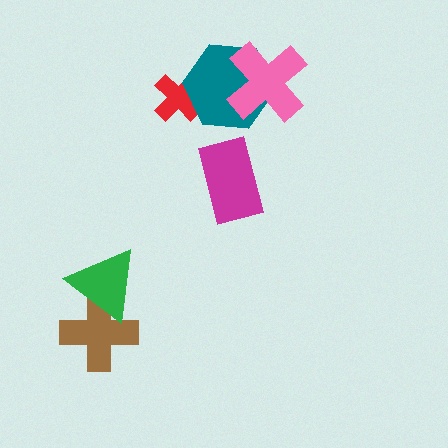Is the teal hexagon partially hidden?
Yes, it is partially covered by another shape.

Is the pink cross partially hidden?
No, no other shape covers it.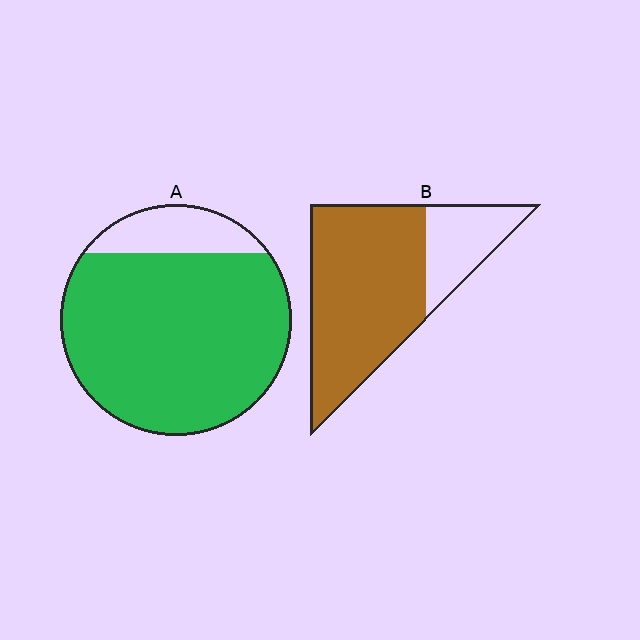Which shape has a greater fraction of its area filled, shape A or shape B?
Shape A.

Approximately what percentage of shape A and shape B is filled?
A is approximately 85% and B is approximately 75%.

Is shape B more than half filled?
Yes.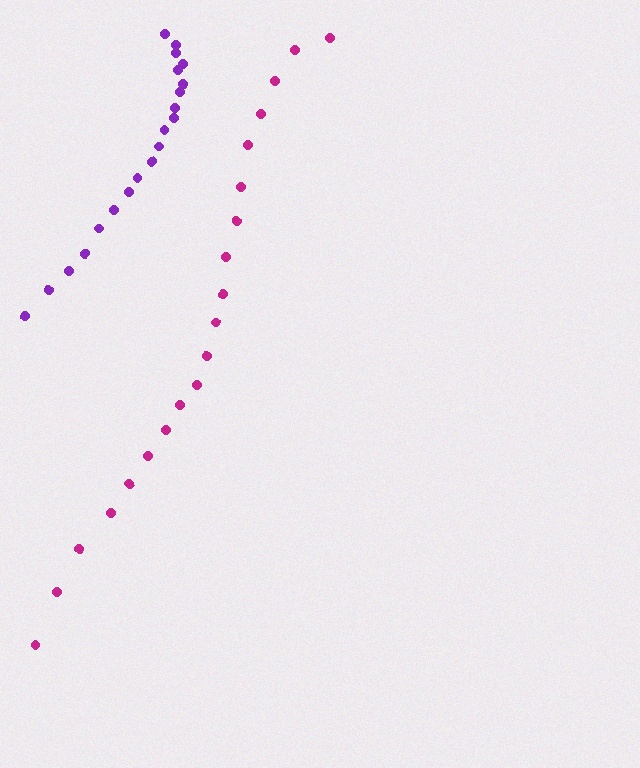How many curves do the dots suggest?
There are 2 distinct paths.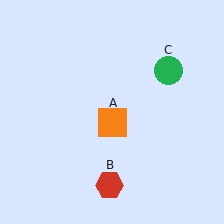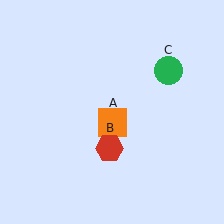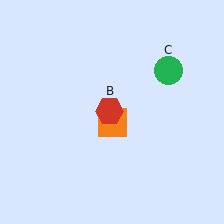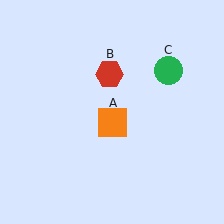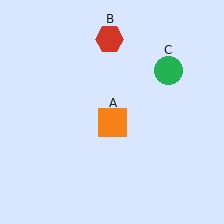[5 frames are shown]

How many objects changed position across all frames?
1 object changed position: red hexagon (object B).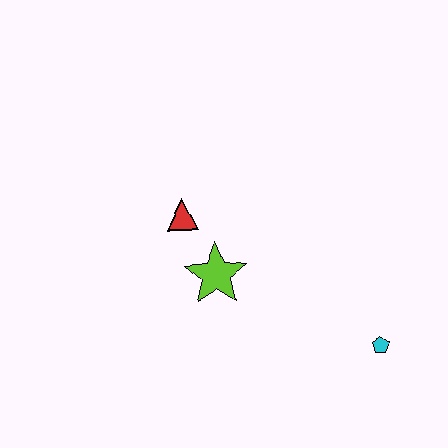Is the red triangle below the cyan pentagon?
No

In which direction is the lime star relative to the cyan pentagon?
The lime star is to the left of the cyan pentagon.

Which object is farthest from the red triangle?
The cyan pentagon is farthest from the red triangle.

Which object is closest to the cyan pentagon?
The lime star is closest to the cyan pentagon.